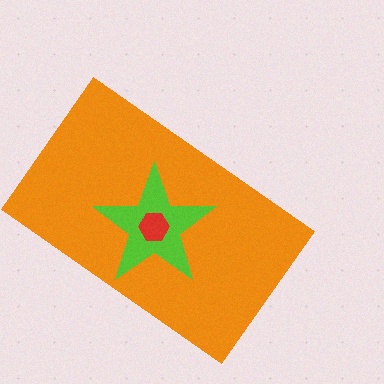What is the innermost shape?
The red hexagon.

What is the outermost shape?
The orange rectangle.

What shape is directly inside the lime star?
The red hexagon.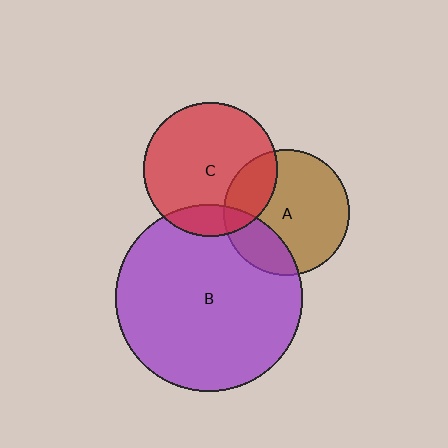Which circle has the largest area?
Circle B (purple).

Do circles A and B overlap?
Yes.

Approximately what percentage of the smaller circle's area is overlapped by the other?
Approximately 25%.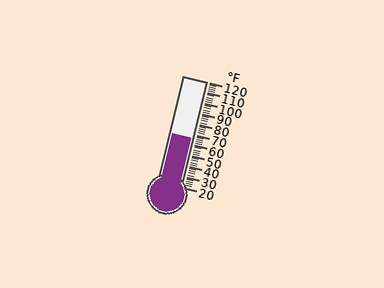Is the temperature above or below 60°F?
The temperature is above 60°F.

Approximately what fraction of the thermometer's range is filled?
The thermometer is filled to approximately 45% of its range.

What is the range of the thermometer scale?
The thermometer scale ranges from 20°F to 120°F.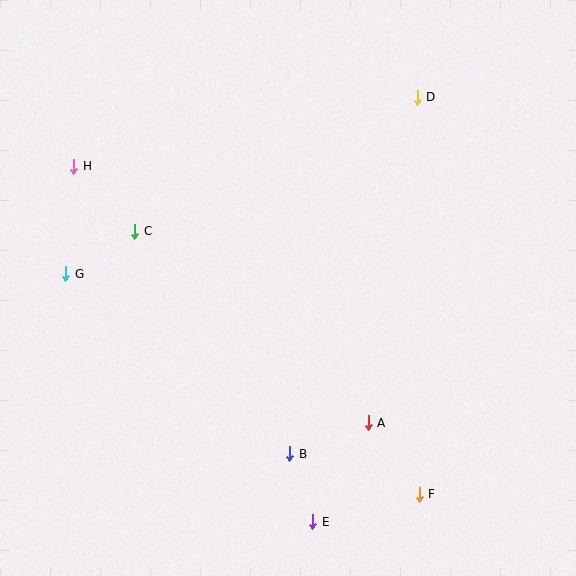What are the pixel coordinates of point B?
Point B is at (290, 454).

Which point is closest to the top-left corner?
Point H is closest to the top-left corner.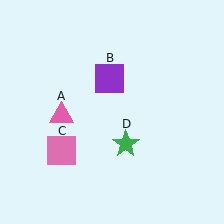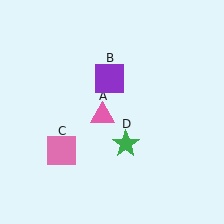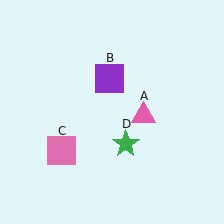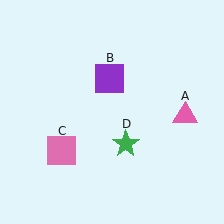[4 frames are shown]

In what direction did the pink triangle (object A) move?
The pink triangle (object A) moved right.